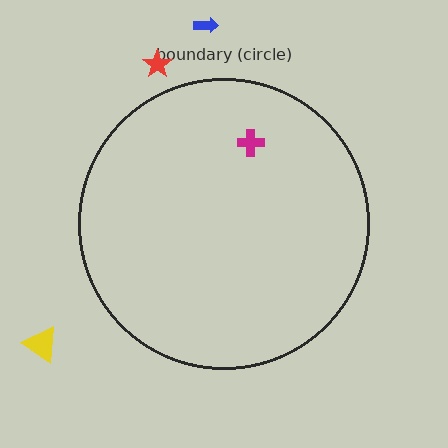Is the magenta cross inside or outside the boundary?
Inside.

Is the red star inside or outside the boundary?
Outside.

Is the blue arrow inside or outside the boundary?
Outside.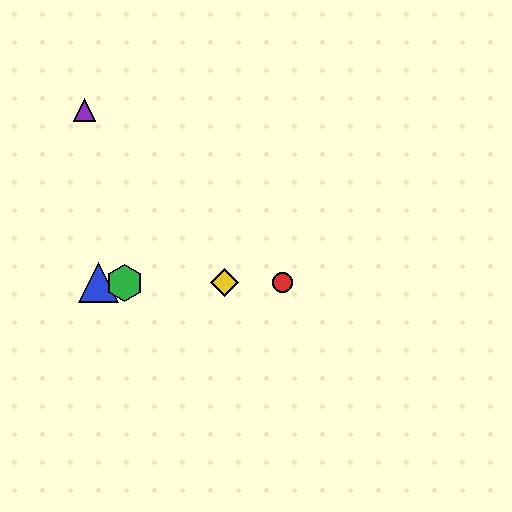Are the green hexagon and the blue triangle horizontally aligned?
Yes, both are at y≈283.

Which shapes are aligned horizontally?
The red circle, the blue triangle, the green hexagon, the yellow diamond are aligned horizontally.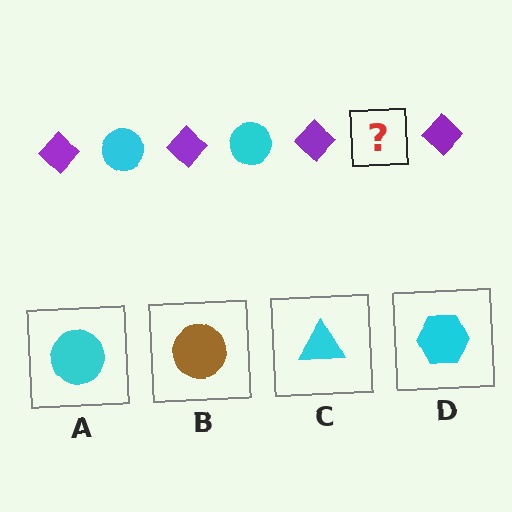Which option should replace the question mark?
Option A.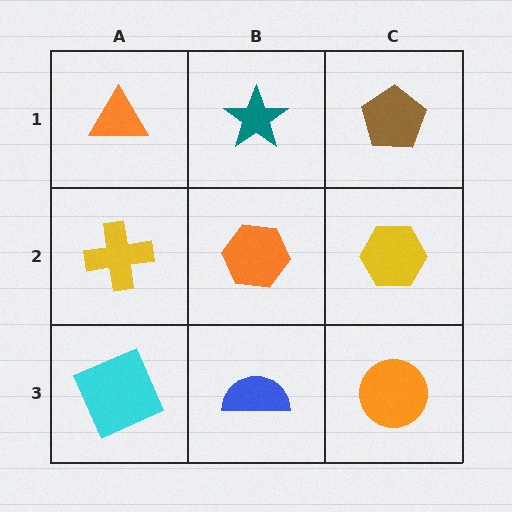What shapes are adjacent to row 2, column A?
An orange triangle (row 1, column A), a cyan square (row 3, column A), an orange hexagon (row 2, column B).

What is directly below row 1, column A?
A yellow cross.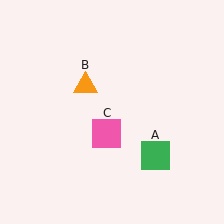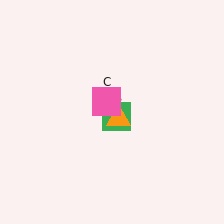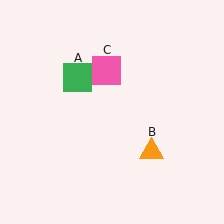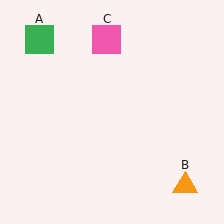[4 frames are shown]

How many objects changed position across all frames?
3 objects changed position: green square (object A), orange triangle (object B), pink square (object C).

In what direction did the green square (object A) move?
The green square (object A) moved up and to the left.